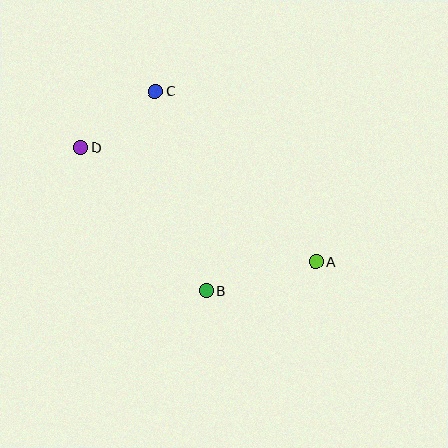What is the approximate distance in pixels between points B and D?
The distance between B and D is approximately 191 pixels.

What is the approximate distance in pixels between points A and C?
The distance between A and C is approximately 234 pixels.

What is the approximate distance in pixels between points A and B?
The distance between A and B is approximately 113 pixels.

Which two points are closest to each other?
Points C and D are closest to each other.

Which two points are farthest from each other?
Points A and D are farthest from each other.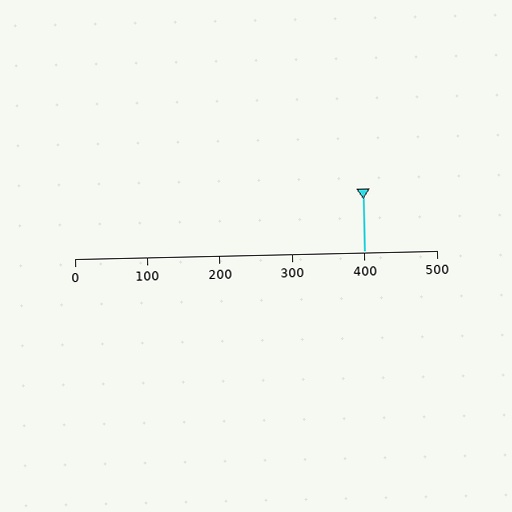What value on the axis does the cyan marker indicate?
The marker indicates approximately 400.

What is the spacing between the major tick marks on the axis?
The major ticks are spaced 100 apart.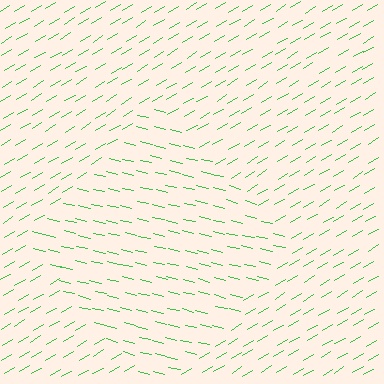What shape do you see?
I see a diamond.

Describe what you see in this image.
The image is filled with small green line segments. A diamond region in the image has lines oriented differently from the surrounding lines, creating a visible texture boundary.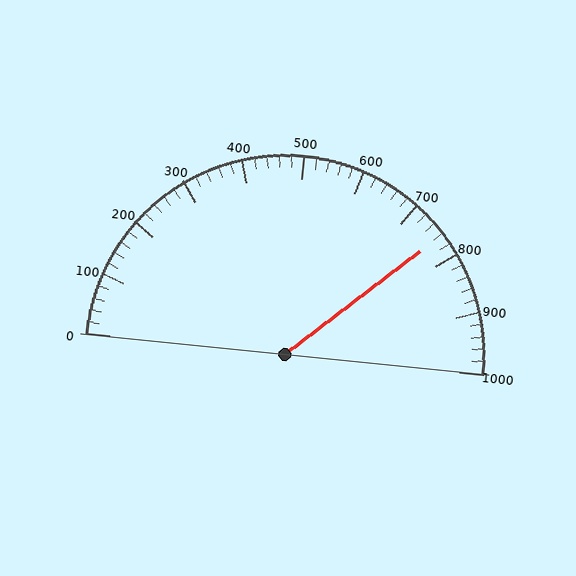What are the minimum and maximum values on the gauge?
The gauge ranges from 0 to 1000.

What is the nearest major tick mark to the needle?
The nearest major tick mark is 800.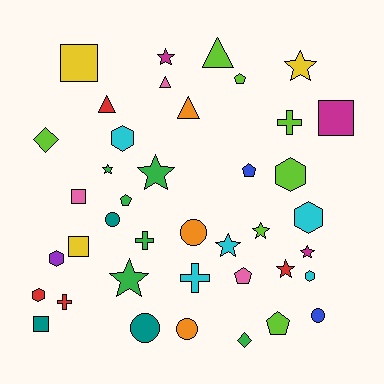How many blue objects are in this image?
There are 2 blue objects.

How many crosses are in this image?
There are 4 crosses.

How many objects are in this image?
There are 40 objects.